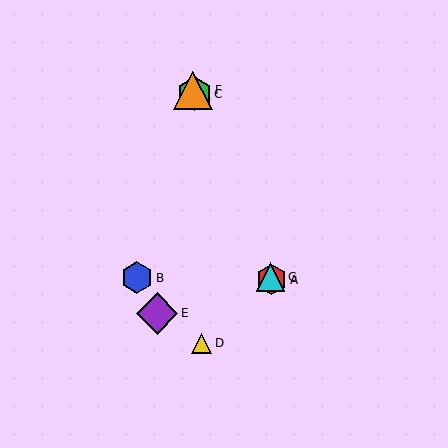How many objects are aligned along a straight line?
4 objects (A, C, F, G) are aligned along a straight line.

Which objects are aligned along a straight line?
Objects A, C, F, G are aligned along a straight line.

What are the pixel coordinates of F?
Object F is at (193, 90).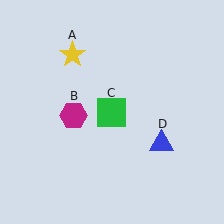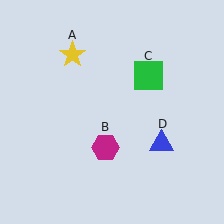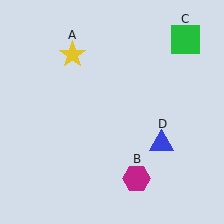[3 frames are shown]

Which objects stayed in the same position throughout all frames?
Yellow star (object A) and blue triangle (object D) remained stationary.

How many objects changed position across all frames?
2 objects changed position: magenta hexagon (object B), green square (object C).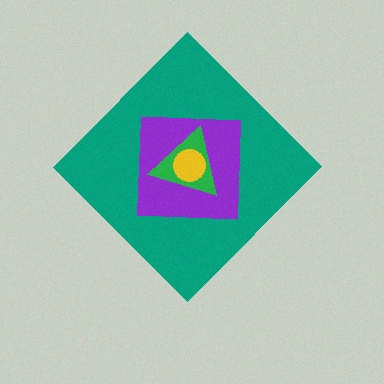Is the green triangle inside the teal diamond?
Yes.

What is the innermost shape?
The yellow circle.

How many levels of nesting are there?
4.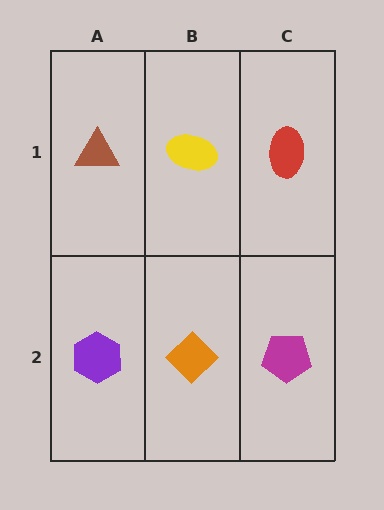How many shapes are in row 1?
3 shapes.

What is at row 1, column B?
A yellow ellipse.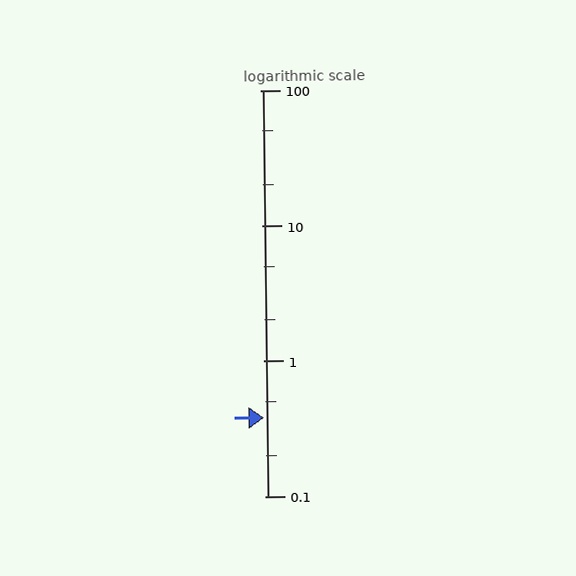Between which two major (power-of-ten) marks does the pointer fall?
The pointer is between 0.1 and 1.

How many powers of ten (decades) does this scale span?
The scale spans 3 decades, from 0.1 to 100.